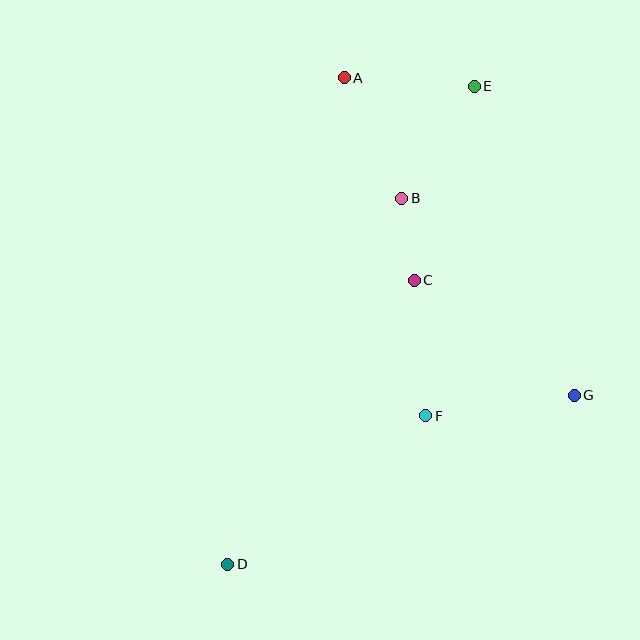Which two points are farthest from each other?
Points D and E are farthest from each other.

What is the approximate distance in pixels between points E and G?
The distance between E and G is approximately 325 pixels.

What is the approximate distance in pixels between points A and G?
The distance between A and G is approximately 392 pixels.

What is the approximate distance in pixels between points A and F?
The distance between A and F is approximately 348 pixels.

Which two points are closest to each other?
Points B and C are closest to each other.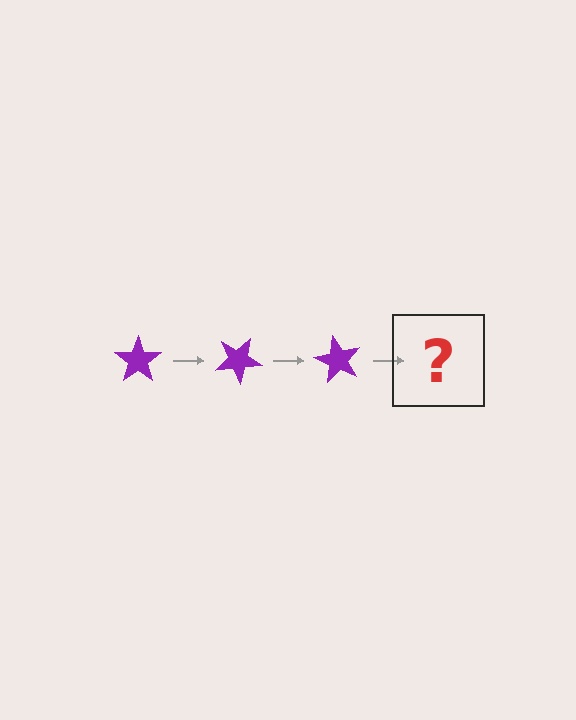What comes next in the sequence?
The next element should be a purple star rotated 90 degrees.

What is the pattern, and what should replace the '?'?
The pattern is that the star rotates 30 degrees each step. The '?' should be a purple star rotated 90 degrees.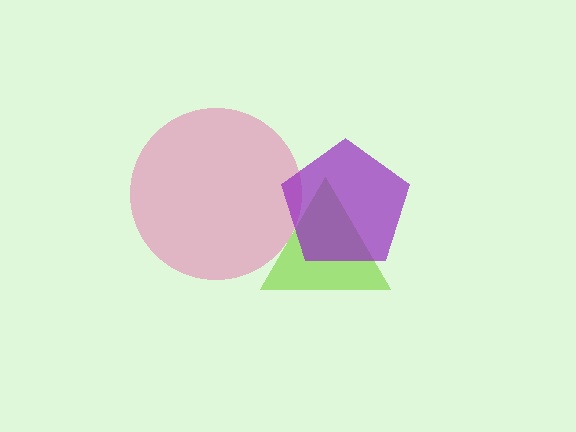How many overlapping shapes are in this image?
There are 3 overlapping shapes in the image.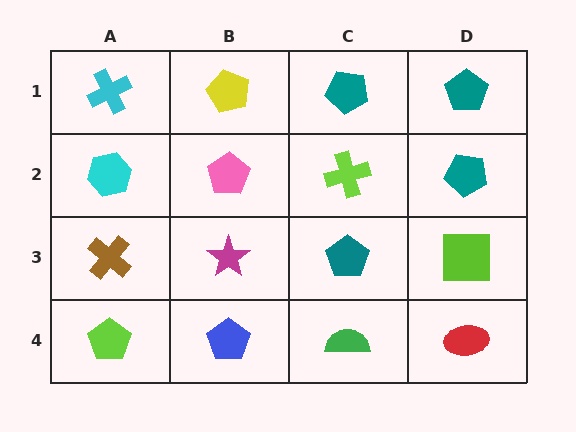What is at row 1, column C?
A teal pentagon.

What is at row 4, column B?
A blue pentagon.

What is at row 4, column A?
A lime pentagon.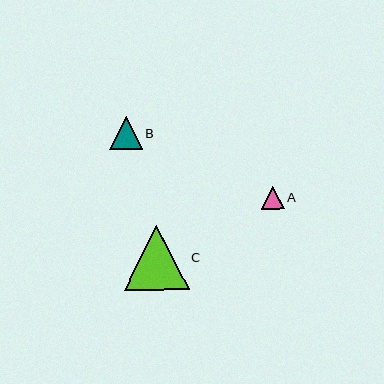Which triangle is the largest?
Triangle C is the largest with a size of approximately 65 pixels.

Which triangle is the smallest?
Triangle A is the smallest with a size of approximately 23 pixels.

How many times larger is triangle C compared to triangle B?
Triangle C is approximately 2.0 times the size of triangle B.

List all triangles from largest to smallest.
From largest to smallest: C, B, A.